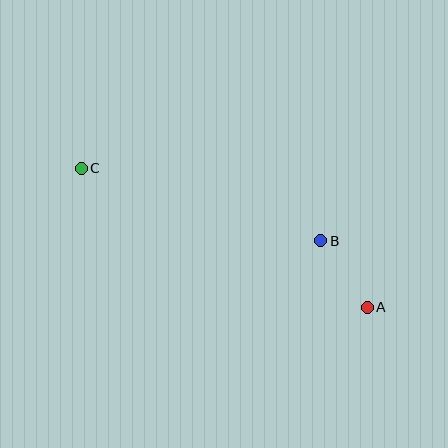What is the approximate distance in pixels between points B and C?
The distance between B and C is approximately 251 pixels.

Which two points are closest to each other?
Points A and B are closest to each other.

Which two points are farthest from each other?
Points A and C are farthest from each other.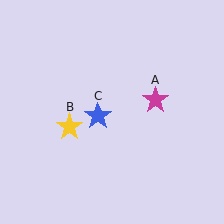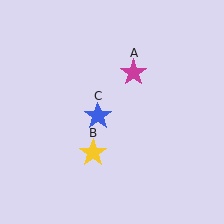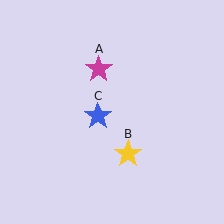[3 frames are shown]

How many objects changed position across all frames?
2 objects changed position: magenta star (object A), yellow star (object B).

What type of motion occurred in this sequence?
The magenta star (object A), yellow star (object B) rotated counterclockwise around the center of the scene.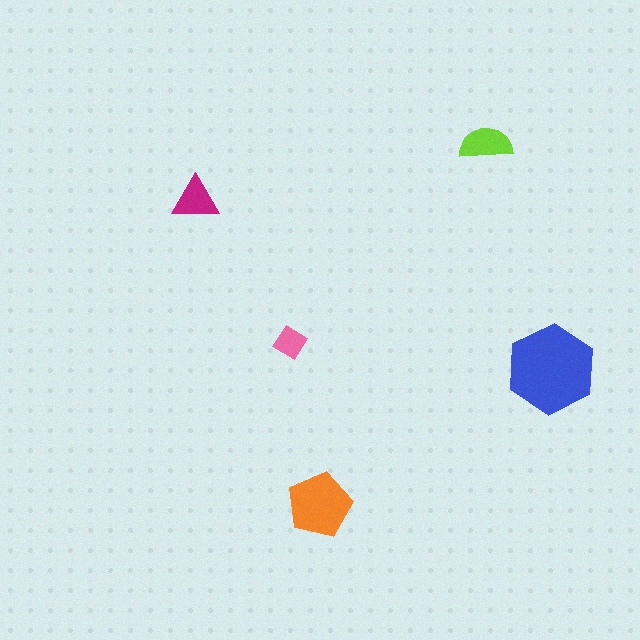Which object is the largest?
The blue hexagon.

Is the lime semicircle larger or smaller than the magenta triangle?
Larger.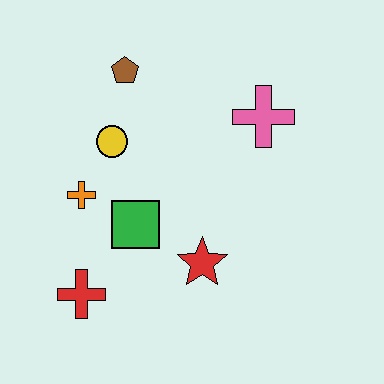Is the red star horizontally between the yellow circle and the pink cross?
Yes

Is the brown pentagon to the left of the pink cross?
Yes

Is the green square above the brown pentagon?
No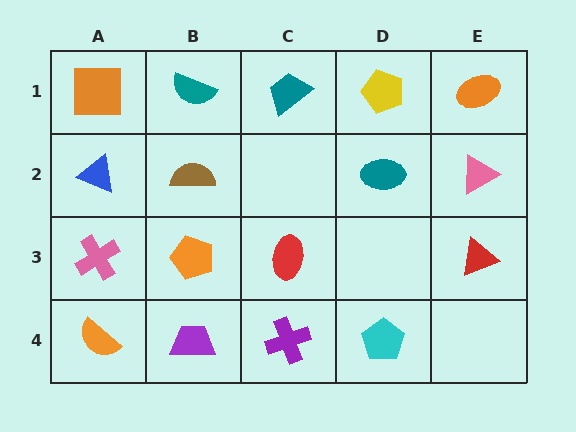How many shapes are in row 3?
4 shapes.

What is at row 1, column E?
An orange ellipse.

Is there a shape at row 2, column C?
No, that cell is empty.